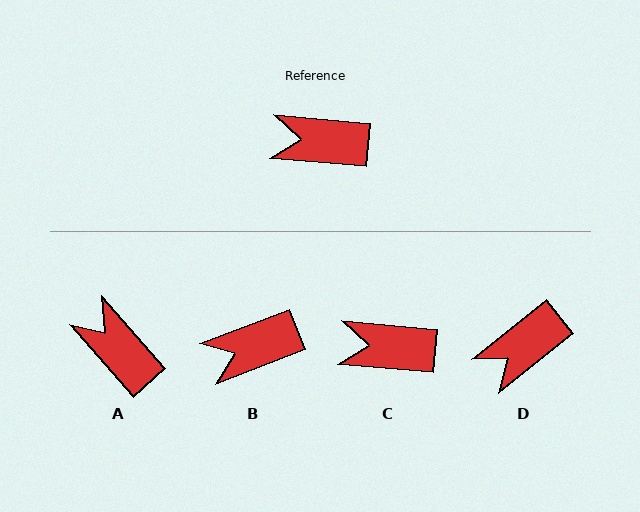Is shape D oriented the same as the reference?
No, it is off by about 43 degrees.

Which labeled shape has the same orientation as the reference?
C.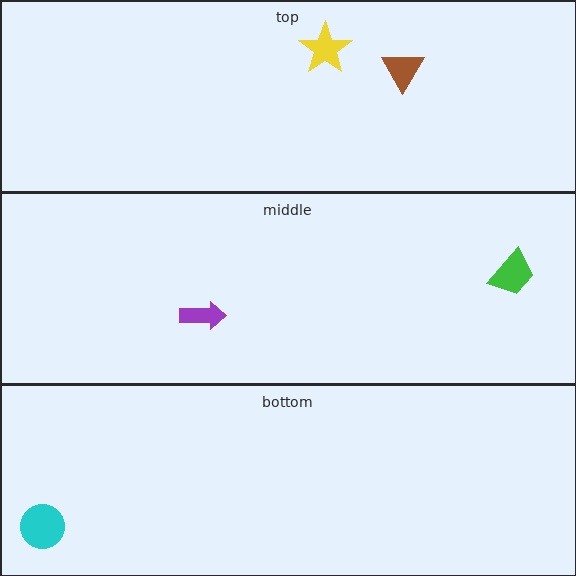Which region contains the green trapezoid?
The middle region.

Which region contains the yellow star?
The top region.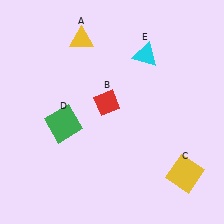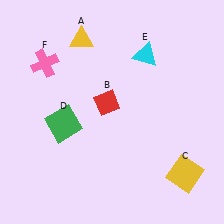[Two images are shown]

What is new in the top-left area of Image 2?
A pink cross (F) was added in the top-left area of Image 2.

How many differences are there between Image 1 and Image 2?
There is 1 difference between the two images.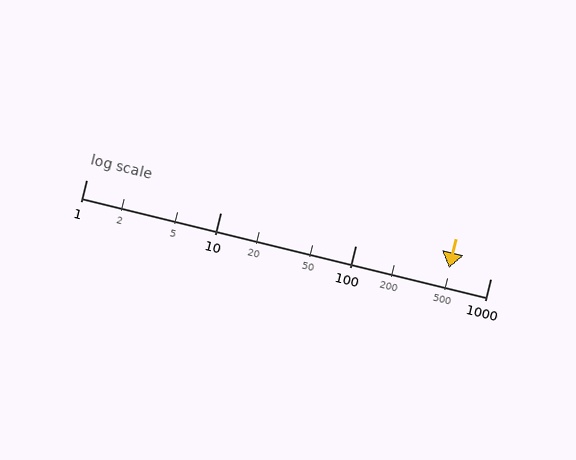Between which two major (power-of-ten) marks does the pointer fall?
The pointer is between 100 and 1000.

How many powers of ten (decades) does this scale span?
The scale spans 3 decades, from 1 to 1000.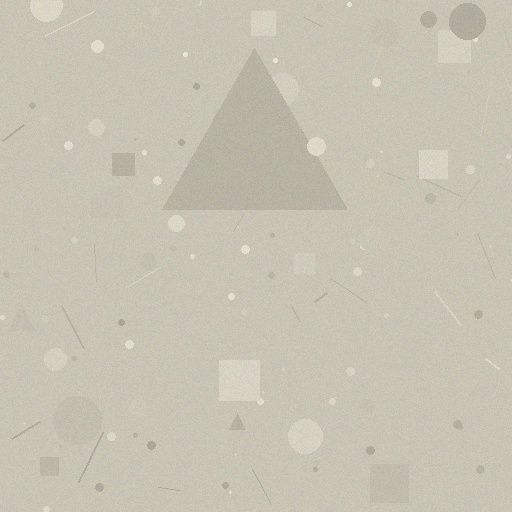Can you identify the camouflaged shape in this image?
The camouflaged shape is a triangle.